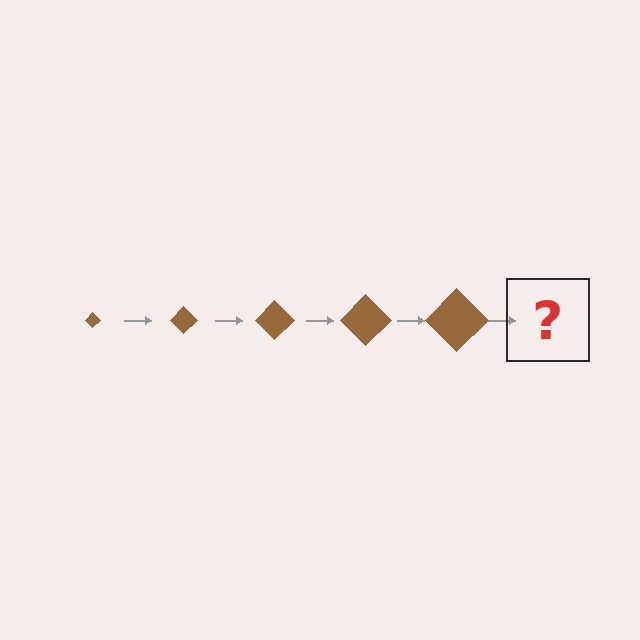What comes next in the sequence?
The next element should be a brown diamond, larger than the previous one.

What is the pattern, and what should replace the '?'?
The pattern is that the diamond gets progressively larger each step. The '?' should be a brown diamond, larger than the previous one.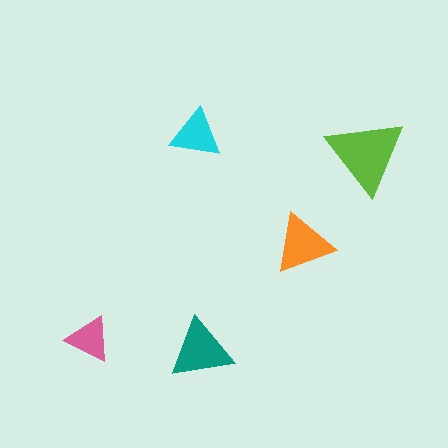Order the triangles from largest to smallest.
the lime one, the teal one, the orange one, the cyan one, the pink one.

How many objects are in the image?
There are 5 objects in the image.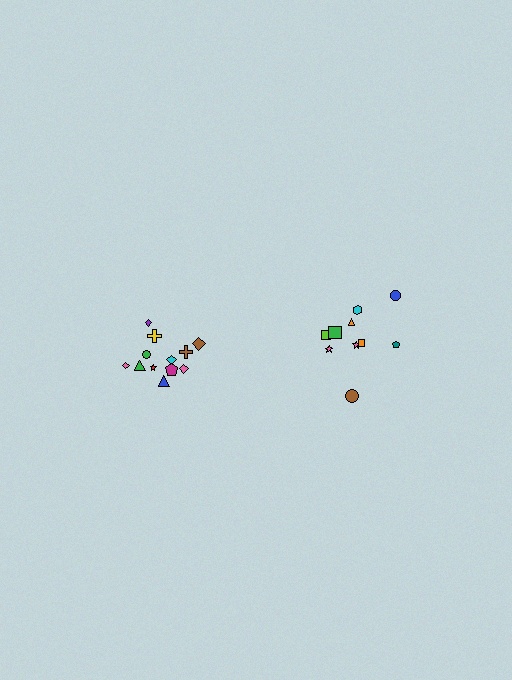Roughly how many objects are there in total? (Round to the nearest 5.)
Roughly 20 objects in total.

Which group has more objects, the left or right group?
The left group.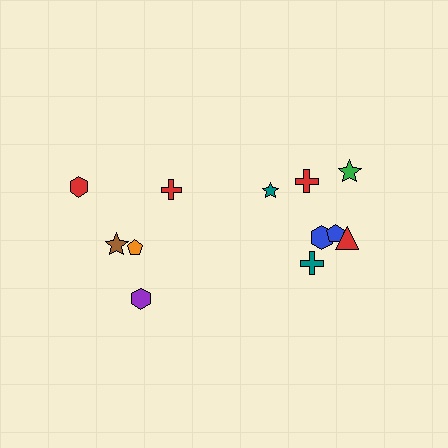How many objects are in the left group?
There are 5 objects.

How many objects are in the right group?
There are 7 objects.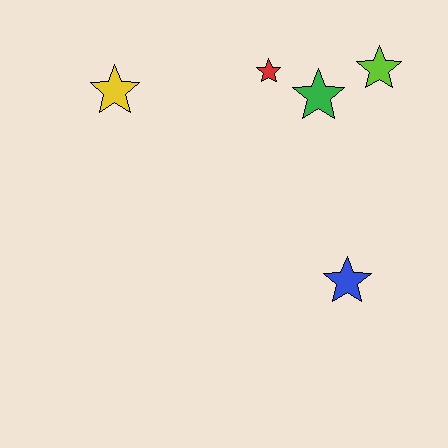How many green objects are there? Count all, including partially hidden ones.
There is 1 green object.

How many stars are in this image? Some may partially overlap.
There are 5 stars.